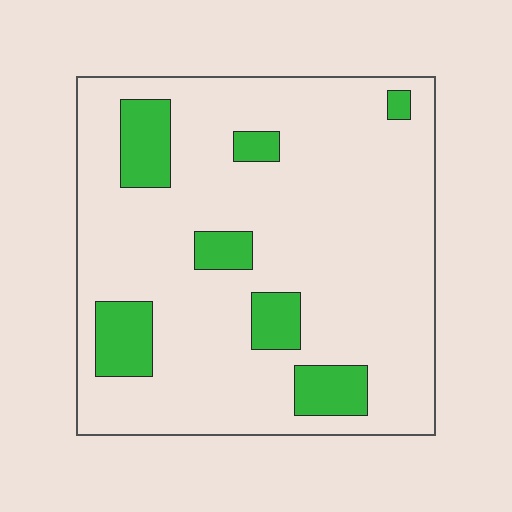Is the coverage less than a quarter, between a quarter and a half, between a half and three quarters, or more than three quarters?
Less than a quarter.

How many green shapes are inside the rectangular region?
7.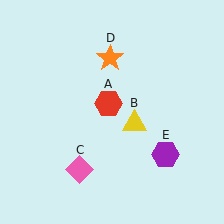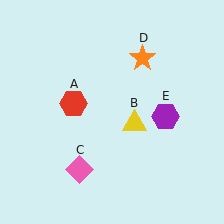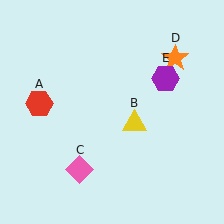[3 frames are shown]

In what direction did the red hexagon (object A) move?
The red hexagon (object A) moved left.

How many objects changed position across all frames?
3 objects changed position: red hexagon (object A), orange star (object D), purple hexagon (object E).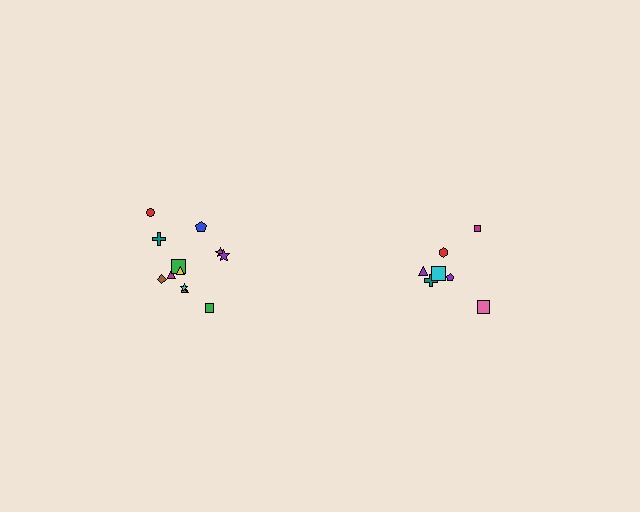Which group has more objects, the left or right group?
The left group.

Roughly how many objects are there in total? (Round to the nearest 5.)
Roughly 20 objects in total.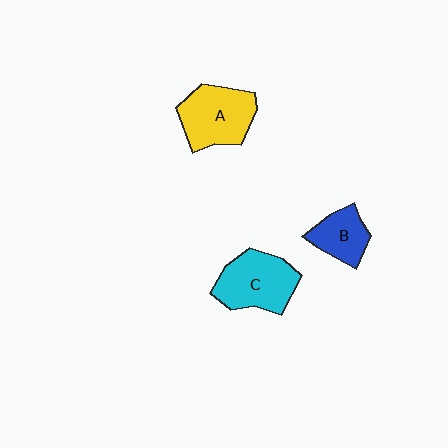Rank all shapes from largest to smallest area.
From largest to smallest: C (cyan), A (yellow), B (blue).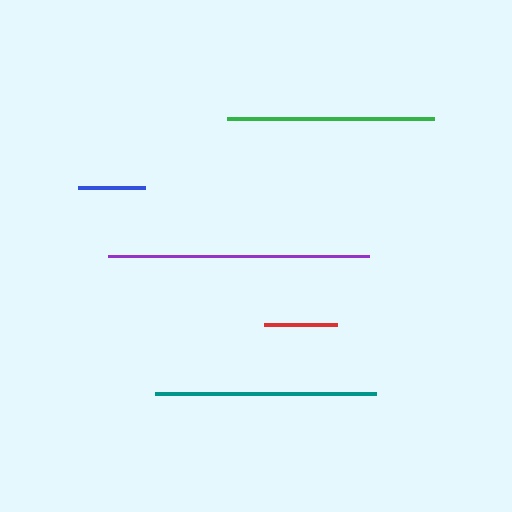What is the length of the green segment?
The green segment is approximately 207 pixels long.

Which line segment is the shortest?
The blue line is the shortest at approximately 67 pixels.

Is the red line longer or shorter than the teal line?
The teal line is longer than the red line.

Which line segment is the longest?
The purple line is the longest at approximately 260 pixels.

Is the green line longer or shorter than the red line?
The green line is longer than the red line.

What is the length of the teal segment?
The teal segment is approximately 220 pixels long.